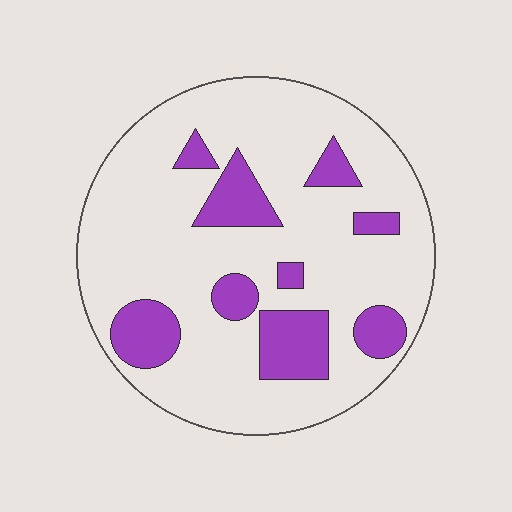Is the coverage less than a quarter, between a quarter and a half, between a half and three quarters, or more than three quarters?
Less than a quarter.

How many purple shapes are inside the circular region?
9.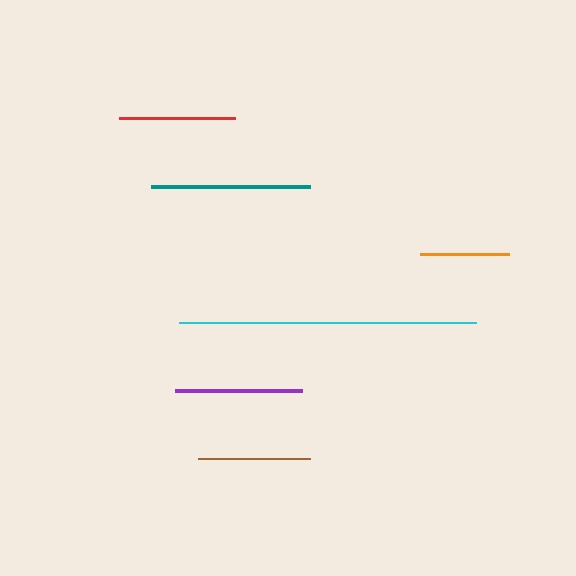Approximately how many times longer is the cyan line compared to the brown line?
The cyan line is approximately 2.6 times the length of the brown line.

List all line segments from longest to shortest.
From longest to shortest: cyan, teal, purple, red, brown, orange.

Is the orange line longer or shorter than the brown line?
The brown line is longer than the orange line.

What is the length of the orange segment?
The orange segment is approximately 89 pixels long.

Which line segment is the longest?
The cyan line is the longest at approximately 296 pixels.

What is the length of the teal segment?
The teal segment is approximately 160 pixels long.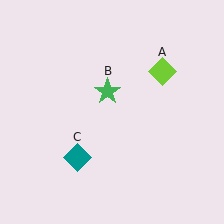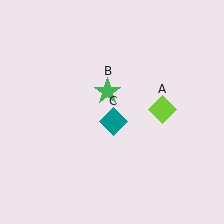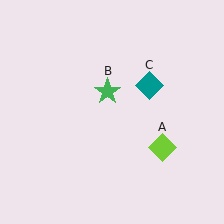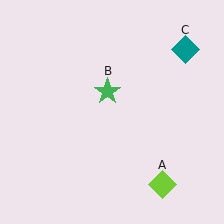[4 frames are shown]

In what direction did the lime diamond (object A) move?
The lime diamond (object A) moved down.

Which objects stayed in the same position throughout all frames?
Green star (object B) remained stationary.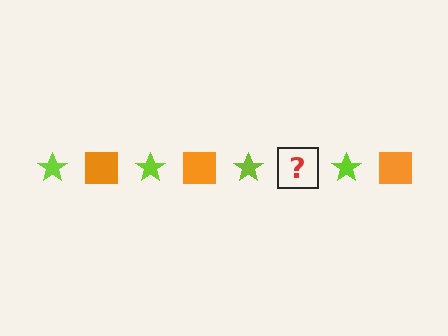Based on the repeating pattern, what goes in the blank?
The blank should be an orange square.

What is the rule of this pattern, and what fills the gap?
The rule is that the pattern alternates between lime star and orange square. The gap should be filled with an orange square.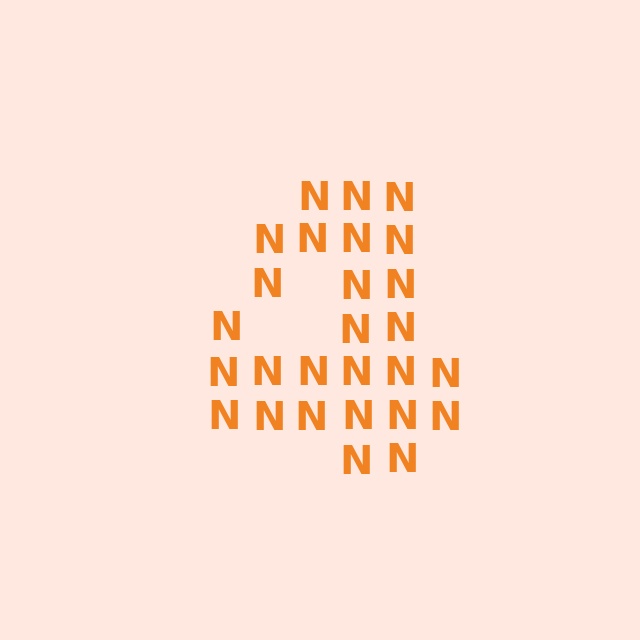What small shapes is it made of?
It is made of small letter N's.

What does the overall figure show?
The overall figure shows the digit 4.